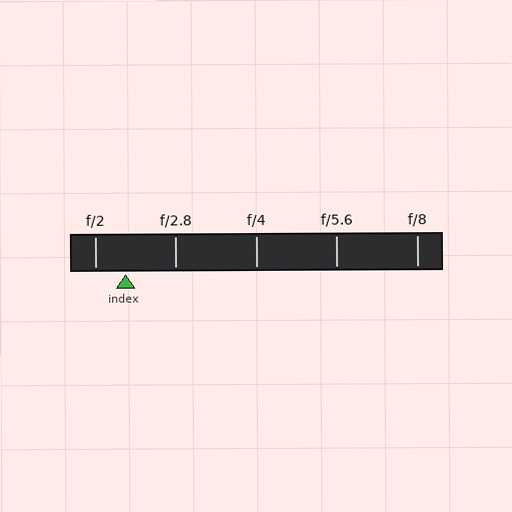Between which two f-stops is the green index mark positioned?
The index mark is between f/2 and f/2.8.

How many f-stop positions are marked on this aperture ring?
There are 5 f-stop positions marked.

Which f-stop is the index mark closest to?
The index mark is closest to f/2.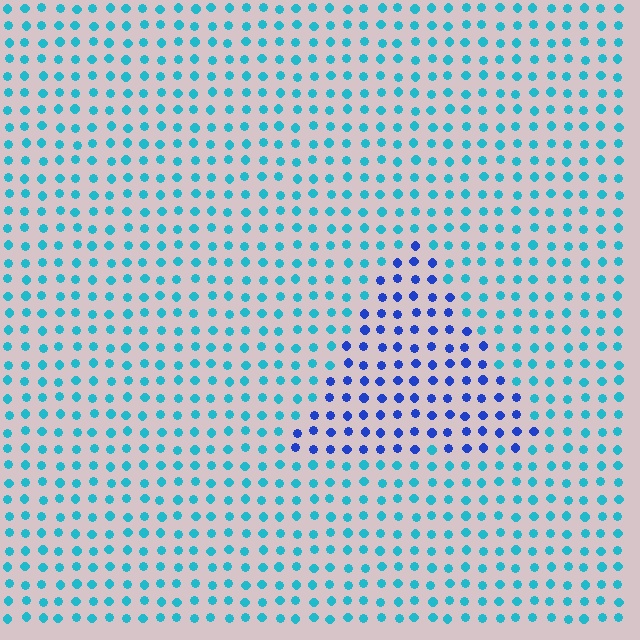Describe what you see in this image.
The image is filled with small cyan elements in a uniform arrangement. A triangle-shaped region is visible where the elements are tinted to a slightly different hue, forming a subtle color boundary.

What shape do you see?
I see a triangle.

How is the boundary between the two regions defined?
The boundary is defined purely by a slight shift in hue (about 43 degrees). Spacing, size, and orientation are identical on both sides.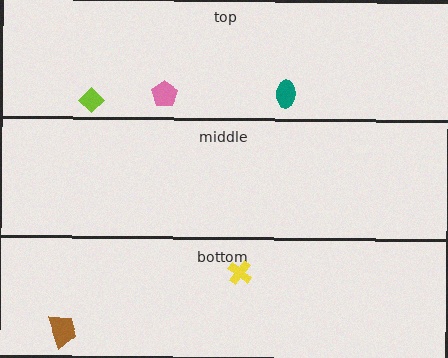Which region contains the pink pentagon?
The top region.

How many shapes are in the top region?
3.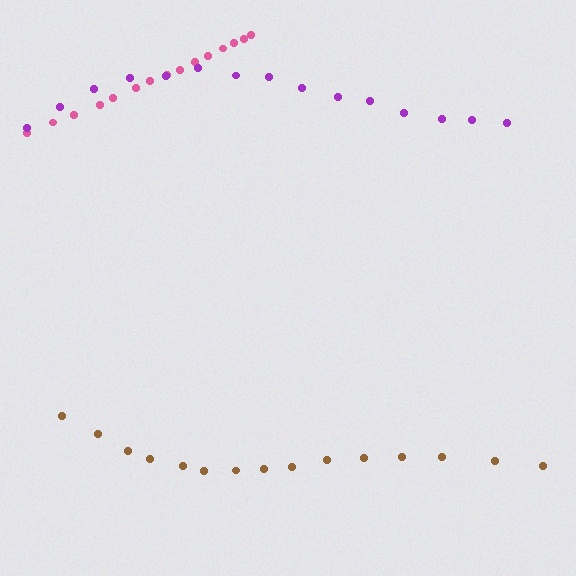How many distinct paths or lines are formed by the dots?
There are 3 distinct paths.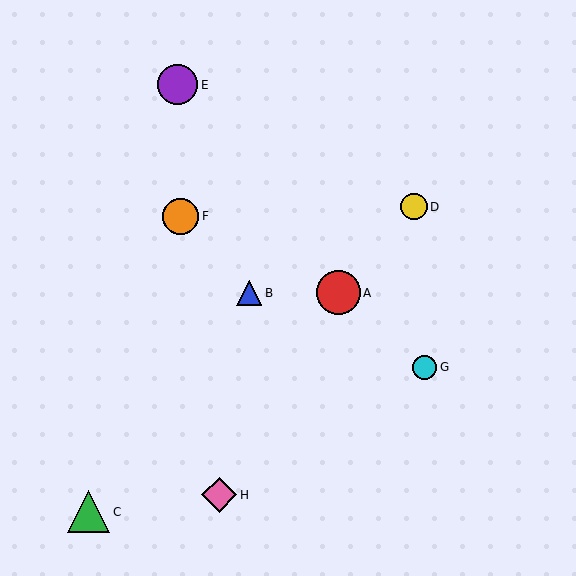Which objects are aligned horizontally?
Objects A, B are aligned horizontally.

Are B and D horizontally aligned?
No, B is at y≈293 and D is at y≈207.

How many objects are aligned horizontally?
2 objects (A, B) are aligned horizontally.